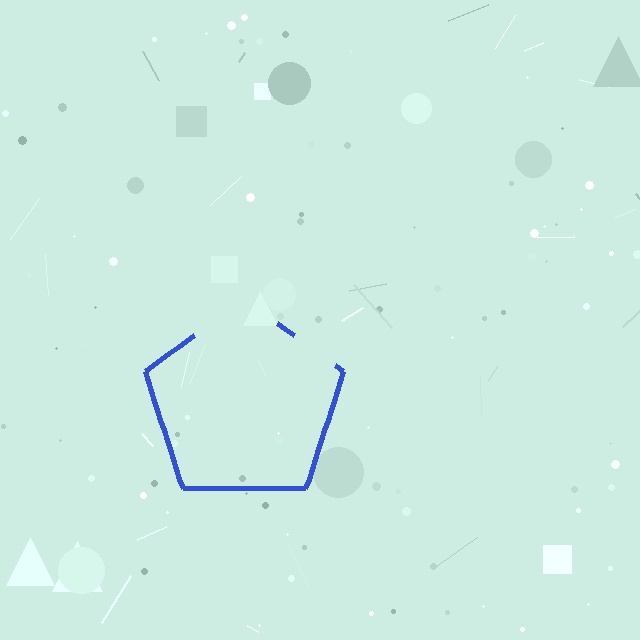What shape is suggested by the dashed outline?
The dashed outline suggests a pentagon.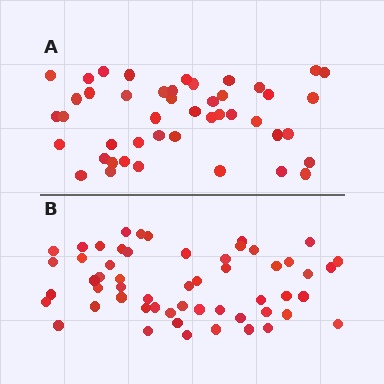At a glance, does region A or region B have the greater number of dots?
Region B (the bottom region) has more dots.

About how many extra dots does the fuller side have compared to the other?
Region B has roughly 10 or so more dots than region A.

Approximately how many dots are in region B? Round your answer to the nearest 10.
About 60 dots. (The exact count is 55, which rounds to 60.)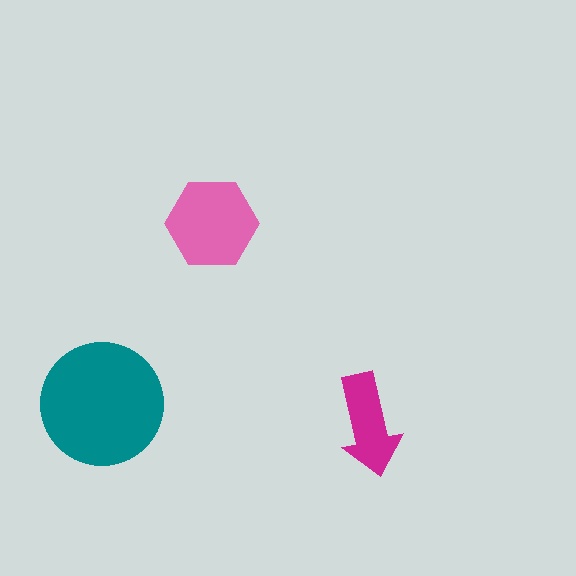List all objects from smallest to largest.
The magenta arrow, the pink hexagon, the teal circle.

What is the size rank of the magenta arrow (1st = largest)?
3rd.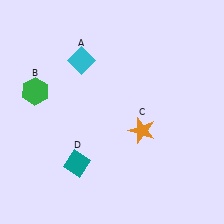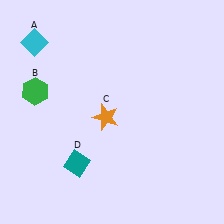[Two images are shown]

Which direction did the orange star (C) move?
The orange star (C) moved left.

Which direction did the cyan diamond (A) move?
The cyan diamond (A) moved left.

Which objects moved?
The objects that moved are: the cyan diamond (A), the orange star (C).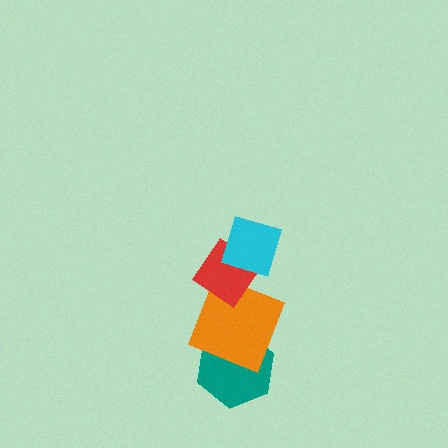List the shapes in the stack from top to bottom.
From top to bottom: the cyan diamond, the red diamond, the orange square, the teal hexagon.